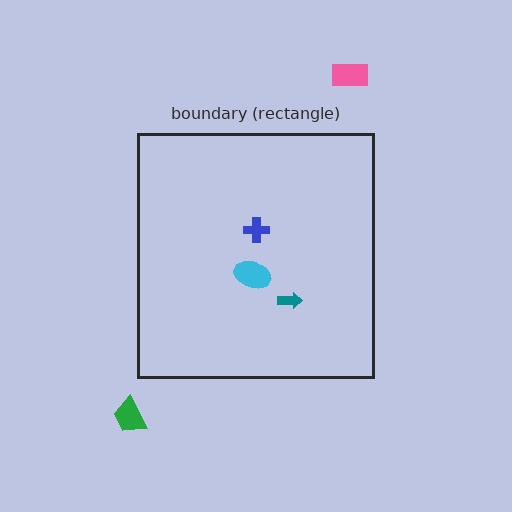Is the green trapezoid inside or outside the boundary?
Outside.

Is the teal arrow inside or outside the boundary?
Inside.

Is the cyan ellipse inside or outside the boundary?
Inside.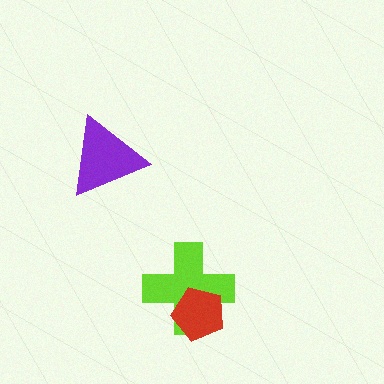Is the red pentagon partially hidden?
No, no other shape covers it.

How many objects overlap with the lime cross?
1 object overlaps with the lime cross.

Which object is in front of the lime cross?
The red pentagon is in front of the lime cross.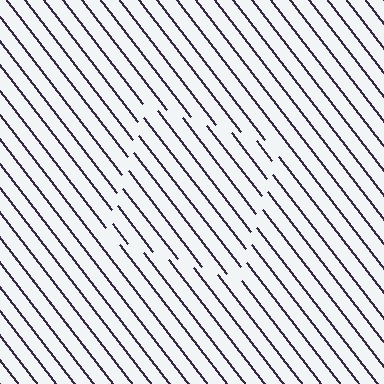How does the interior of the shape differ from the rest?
The interior of the shape contains the same grating, shifted by half a period — the contour is defined by the phase discontinuity where line-ends from the inner and outer gratings abut.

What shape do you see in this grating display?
An illusory square. The interior of the shape contains the same grating, shifted by half a period — the contour is defined by the phase discontinuity where line-ends from the inner and outer gratings abut.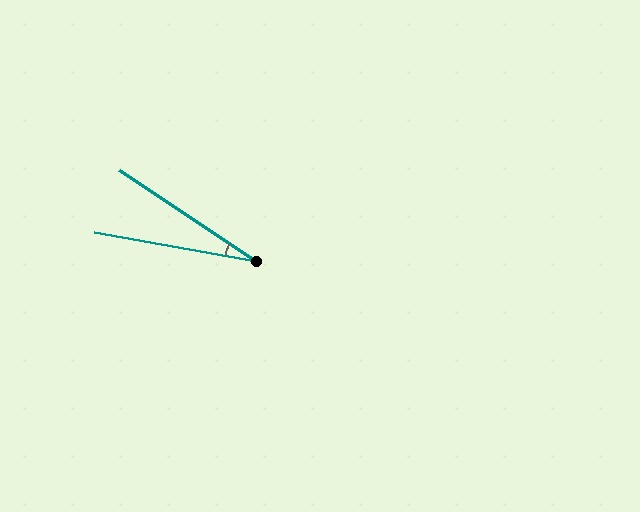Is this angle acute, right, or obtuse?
It is acute.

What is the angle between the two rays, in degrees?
Approximately 24 degrees.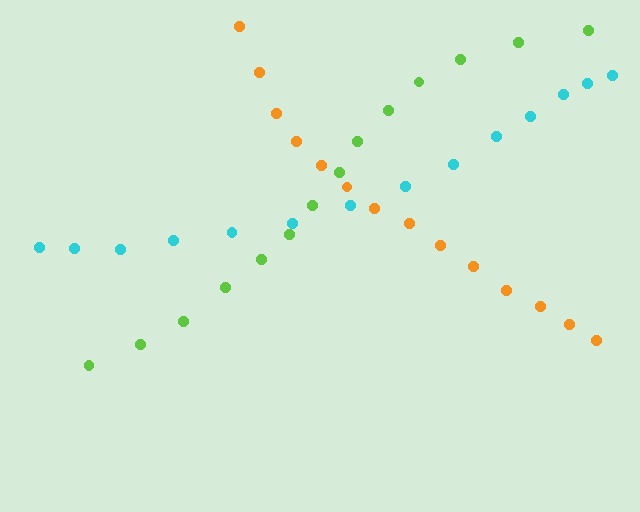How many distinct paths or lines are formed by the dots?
There are 3 distinct paths.